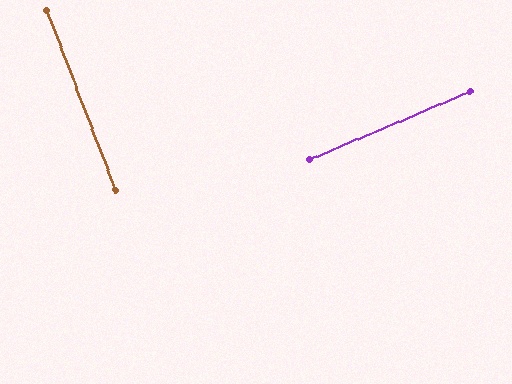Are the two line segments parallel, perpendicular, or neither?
Perpendicular — they meet at approximately 88°.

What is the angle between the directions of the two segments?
Approximately 88 degrees.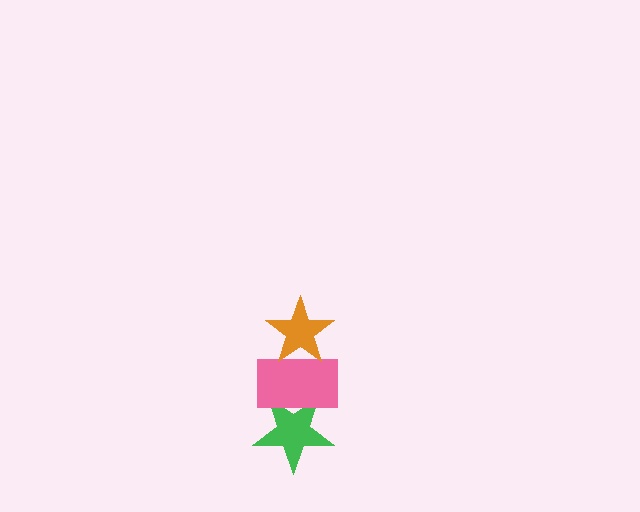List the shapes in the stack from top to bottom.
From top to bottom: the orange star, the pink rectangle, the green star.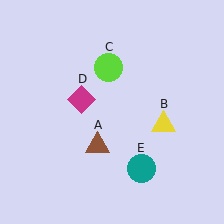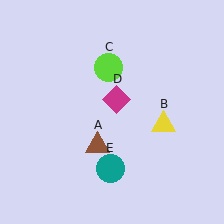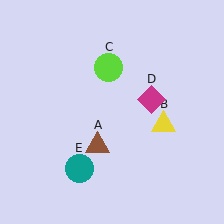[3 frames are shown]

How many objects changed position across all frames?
2 objects changed position: magenta diamond (object D), teal circle (object E).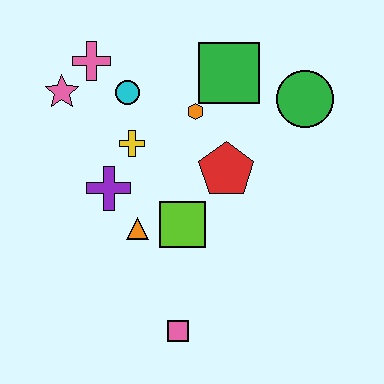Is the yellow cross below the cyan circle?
Yes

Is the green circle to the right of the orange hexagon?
Yes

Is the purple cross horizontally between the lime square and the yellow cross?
No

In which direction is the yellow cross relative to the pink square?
The yellow cross is above the pink square.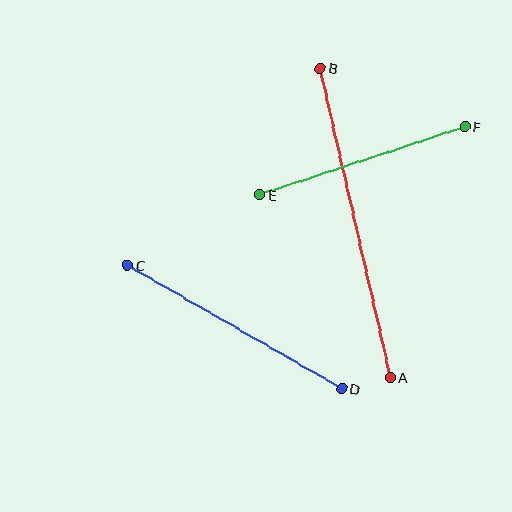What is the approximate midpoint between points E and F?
The midpoint is at approximately (362, 161) pixels.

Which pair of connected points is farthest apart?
Points A and B are farthest apart.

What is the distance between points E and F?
The distance is approximately 216 pixels.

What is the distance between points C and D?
The distance is approximately 247 pixels.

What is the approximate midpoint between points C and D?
The midpoint is at approximately (235, 327) pixels.